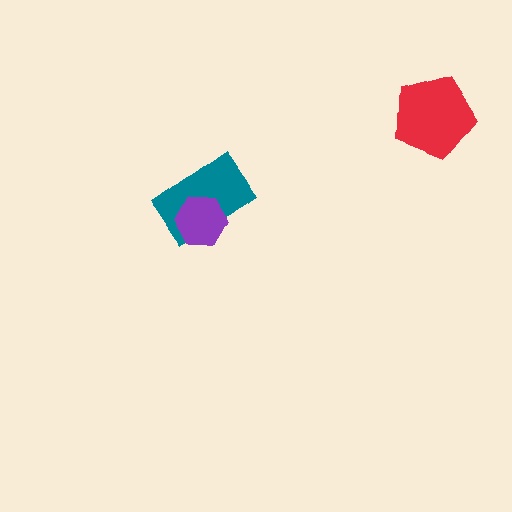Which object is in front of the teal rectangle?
The purple hexagon is in front of the teal rectangle.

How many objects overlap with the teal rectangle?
1 object overlaps with the teal rectangle.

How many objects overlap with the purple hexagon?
1 object overlaps with the purple hexagon.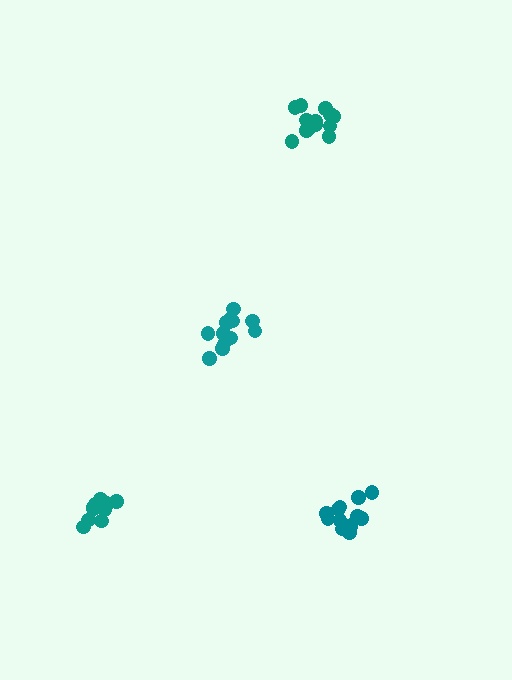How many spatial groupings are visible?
There are 4 spatial groupings.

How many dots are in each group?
Group 1: 16 dots, Group 2: 13 dots, Group 3: 14 dots, Group 4: 13 dots (56 total).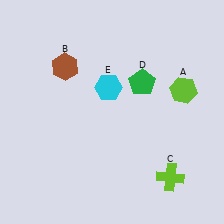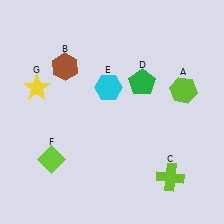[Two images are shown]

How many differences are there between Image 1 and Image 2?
There are 2 differences between the two images.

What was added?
A lime diamond (F), a yellow star (G) were added in Image 2.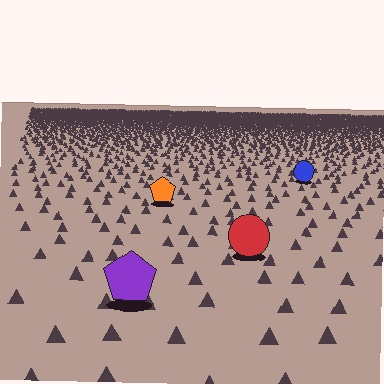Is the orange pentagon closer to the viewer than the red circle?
No. The red circle is closer — you can tell from the texture gradient: the ground texture is coarser near it.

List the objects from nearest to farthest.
From nearest to farthest: the purple pentagon, the red circle, the orange pentagon, the blue circle.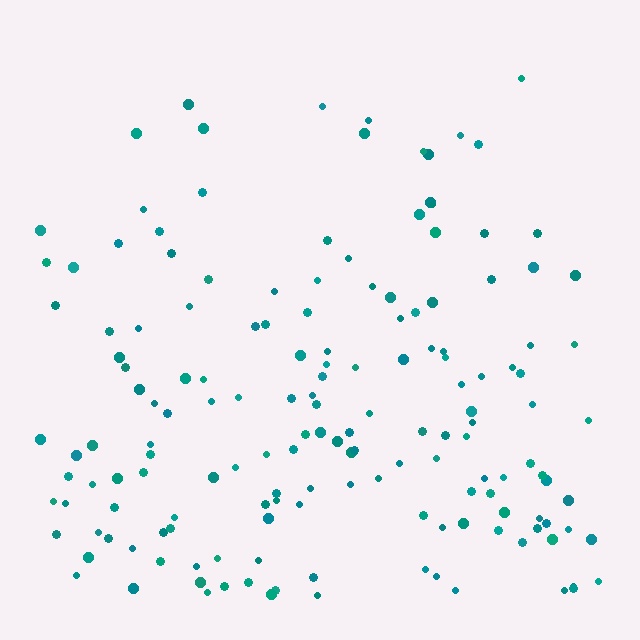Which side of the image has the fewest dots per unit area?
The top.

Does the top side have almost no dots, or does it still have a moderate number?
Still a moderate number, just noticeably fewer than the bottom.